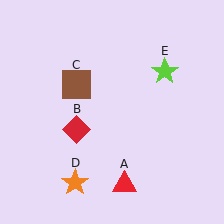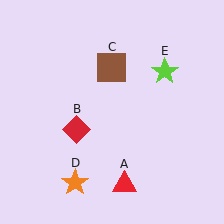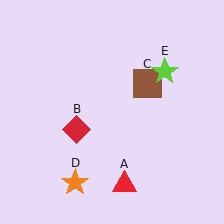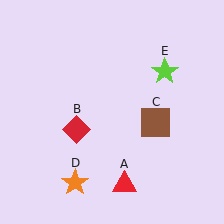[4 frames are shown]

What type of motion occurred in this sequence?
The brown square (object C) rotated clockwise around the center of the scene.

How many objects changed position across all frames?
1 object changed position: brown square (object C).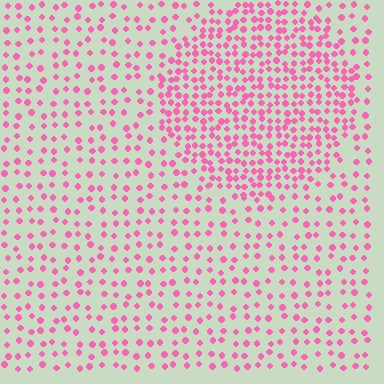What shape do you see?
I see a circle.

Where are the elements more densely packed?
The elements are more densely packed inside the circle boundary.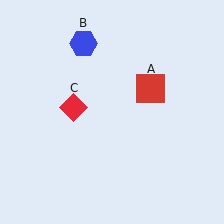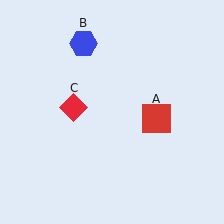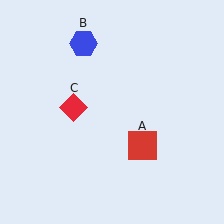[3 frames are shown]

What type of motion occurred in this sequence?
The red square (object A) rotated clockwise around the center of the scene.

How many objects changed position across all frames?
1 object changed position: red square (object A).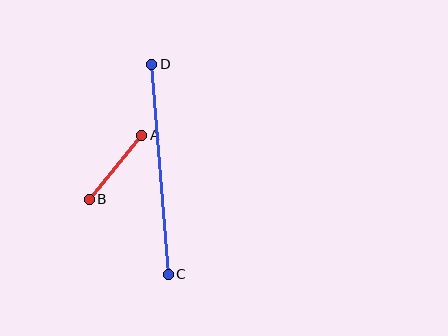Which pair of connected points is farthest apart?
Points C and D are farthest apart.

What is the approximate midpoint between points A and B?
The midpoint is at approximately (115, 167) pixels.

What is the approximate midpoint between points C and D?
The midpoint is at approximately (160, 169) pixels.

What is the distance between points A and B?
The distance is approximately 83 pixels.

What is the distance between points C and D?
The distance is approximately 211 pixels.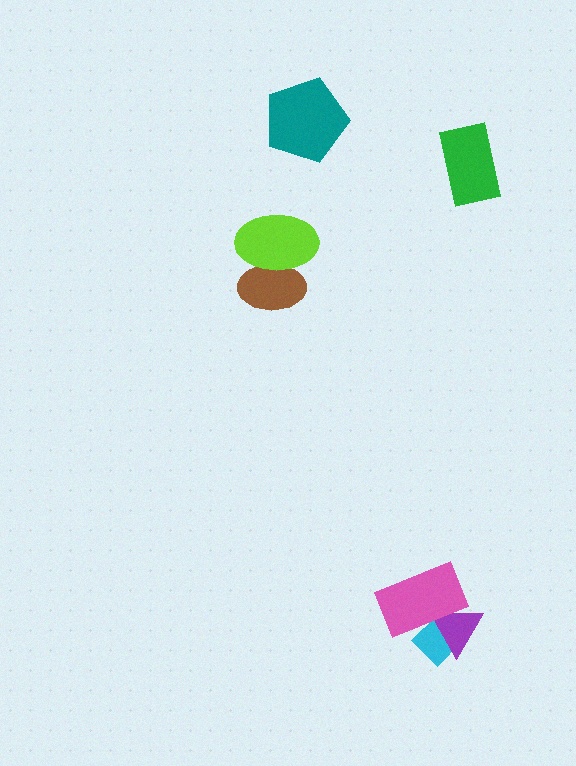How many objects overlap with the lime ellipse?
1 object overlaps with the lime ellipse.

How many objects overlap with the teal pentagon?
0 objects overlap with the teal pentagon.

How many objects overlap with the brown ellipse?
1 object overlaps with the brown ellipse.